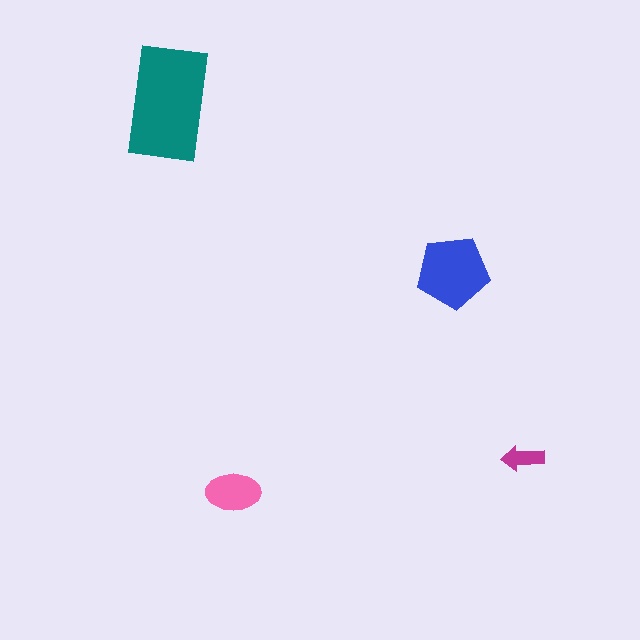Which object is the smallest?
The magenta arrow.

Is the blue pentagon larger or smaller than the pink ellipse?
Larger.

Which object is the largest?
The teal rectangle.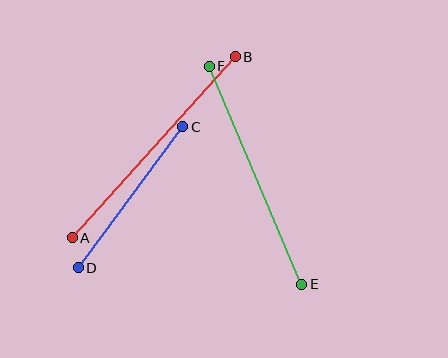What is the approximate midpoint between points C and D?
The midpoint is at approximately (130, 197) pixels.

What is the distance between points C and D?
The distance is approximately 176 pixels.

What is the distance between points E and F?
The distance is approximately 237 pixels.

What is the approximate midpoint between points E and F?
The midpoint is at approximately (256, 175) pixels.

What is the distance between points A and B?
The distance is approximately 244 pixels.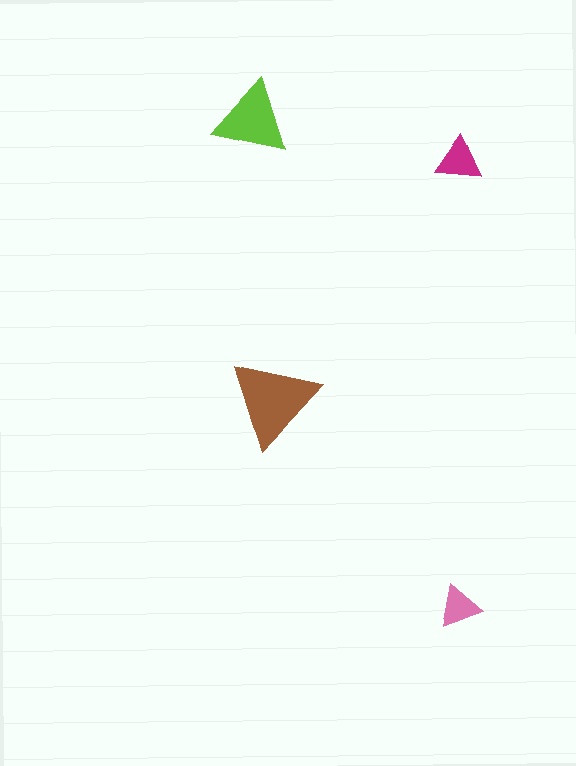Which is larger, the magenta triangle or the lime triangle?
The lime one.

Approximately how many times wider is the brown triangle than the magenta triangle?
About 2 times wider.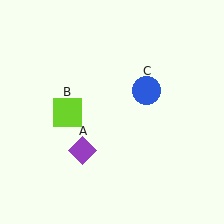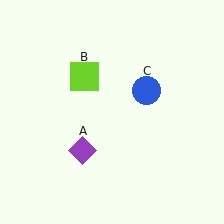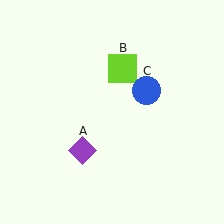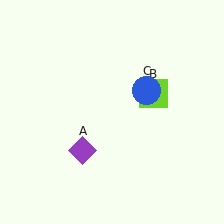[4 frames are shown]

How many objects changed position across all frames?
1 object changed position: lime square (object B).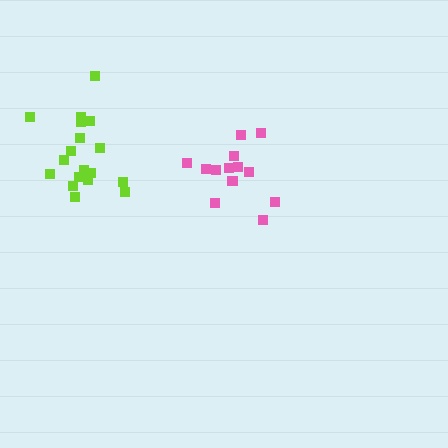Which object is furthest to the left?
The lime cluster is leftmost.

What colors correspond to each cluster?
The clusters are colored: pink, lime.